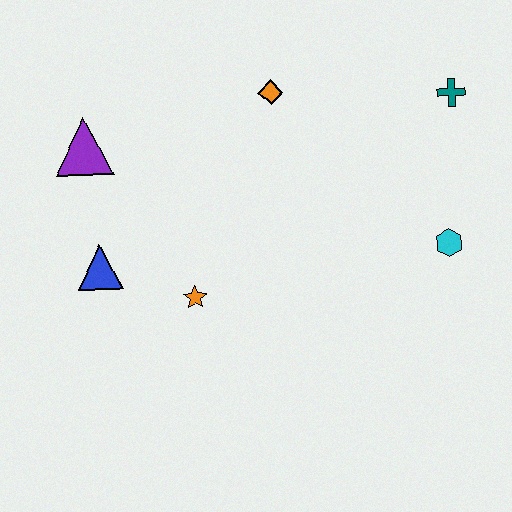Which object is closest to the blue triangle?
The orange star is closest to the blue triangle.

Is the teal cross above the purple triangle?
Yes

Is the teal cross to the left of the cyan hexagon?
No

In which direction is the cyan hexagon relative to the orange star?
The cyan hexagon is to the right of the orange star.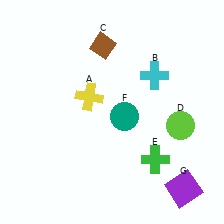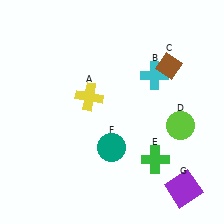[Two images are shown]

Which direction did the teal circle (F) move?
The teal circle (F) moved down.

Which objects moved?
The objects that moved are: the brown diamond (C), the teal circle (F).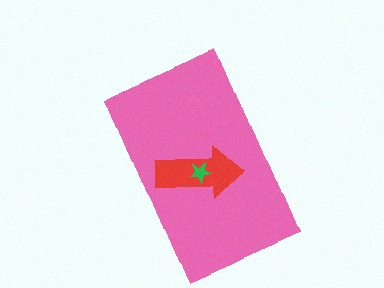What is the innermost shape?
The green star.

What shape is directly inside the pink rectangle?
The red arrow.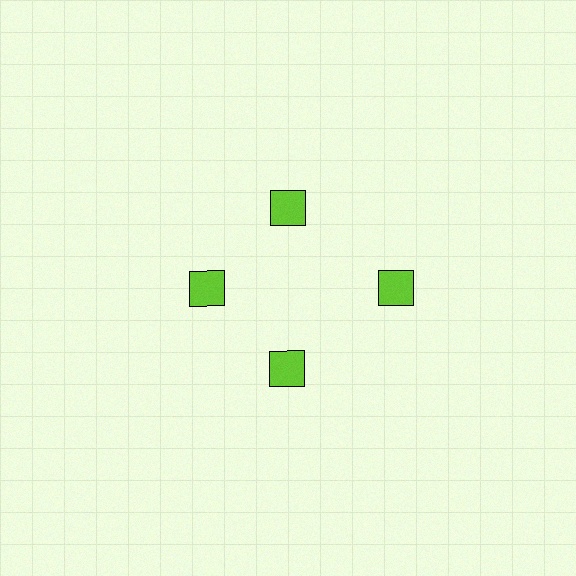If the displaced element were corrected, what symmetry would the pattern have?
It would have 4-fold rotational symmetry — the pattern would map onto itself every 90 degrees.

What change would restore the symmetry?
The symmetry would be restored by moving it inward, back onto the ring so that all 4 diamonds sit at equal angles and equal distance from the center.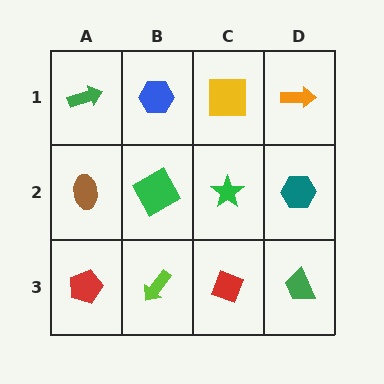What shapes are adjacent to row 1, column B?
A green square (row 2, column B), a green arrow (row 1, column A), a yellow square (row 1, column C).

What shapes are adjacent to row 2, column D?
An orange arrow (row 1, column D), a green trapezoid (row 3, column D), a green star (row 2, column C).